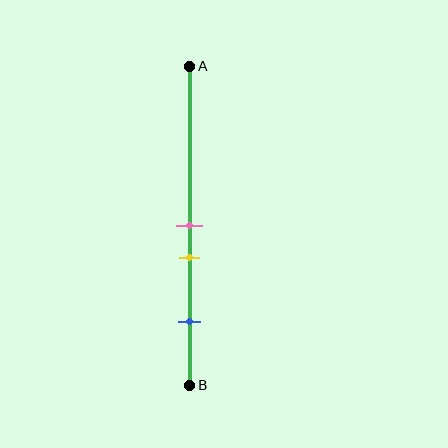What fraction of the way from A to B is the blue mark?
The blue mark is approximately 80% (0.8) of the way from A to B.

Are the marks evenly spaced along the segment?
No, the marks are not evenly spaced.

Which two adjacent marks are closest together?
The pink and yellow marks are the closest adjacent pair.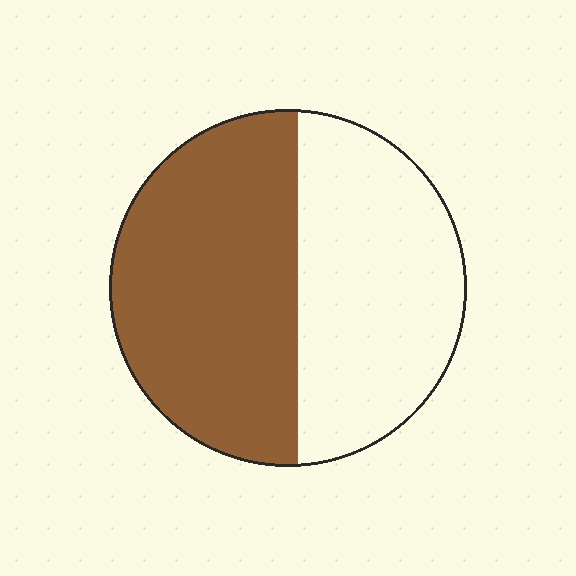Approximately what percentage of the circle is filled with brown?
Approximately 55%.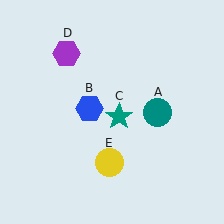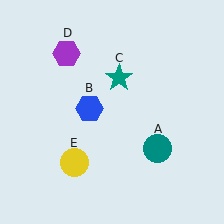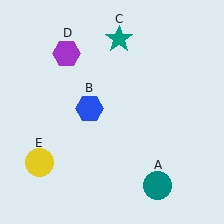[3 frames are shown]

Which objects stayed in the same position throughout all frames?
Blue hexagon (object B) and purple hexagon (object D) remained stationary.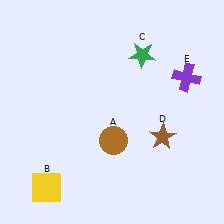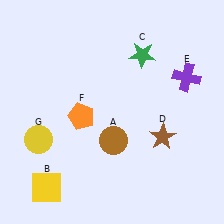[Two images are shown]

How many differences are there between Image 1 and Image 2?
There are 2 differences between the two images.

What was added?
An orange pentagon (F), a yellow circle (G) were added in Image 2.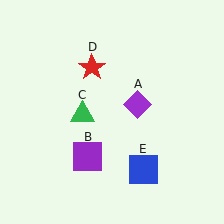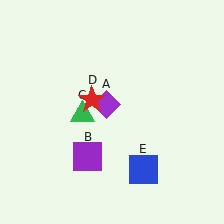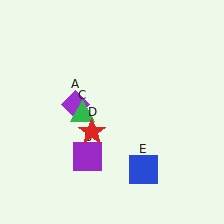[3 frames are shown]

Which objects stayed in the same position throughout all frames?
Purple square (object B) and green triangle (object C) and blue square (object E) remained stationary.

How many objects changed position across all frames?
2 objects changed position: purple diamond (object A), red star (object D).